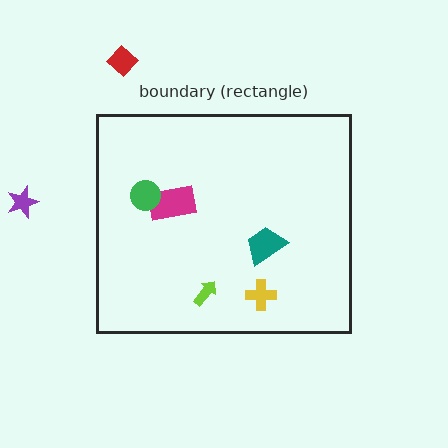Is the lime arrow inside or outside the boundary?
Inside.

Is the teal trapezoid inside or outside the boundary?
Inside.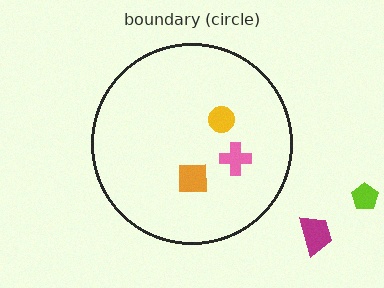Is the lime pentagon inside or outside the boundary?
Outside.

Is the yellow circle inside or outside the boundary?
Inside.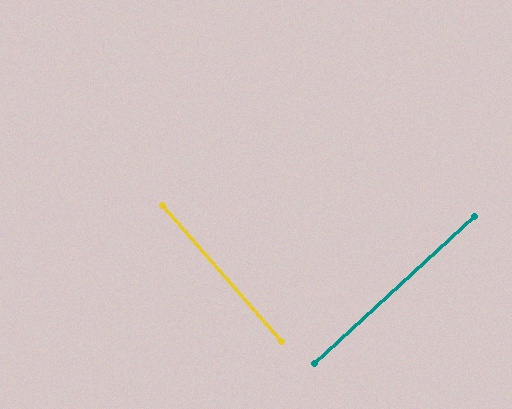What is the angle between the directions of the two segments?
Approximately 89 degrees.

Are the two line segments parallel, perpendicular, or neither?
Perpendicular — they meet at approximately 89°.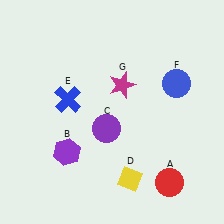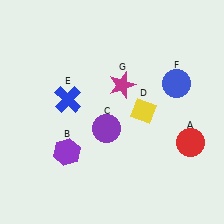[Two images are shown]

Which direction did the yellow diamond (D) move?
The yellow diamond (D) moved up.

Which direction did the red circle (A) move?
The red circle (A) moved up.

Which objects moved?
The objects that moved are: the red circle (A), the yellow diamond (D).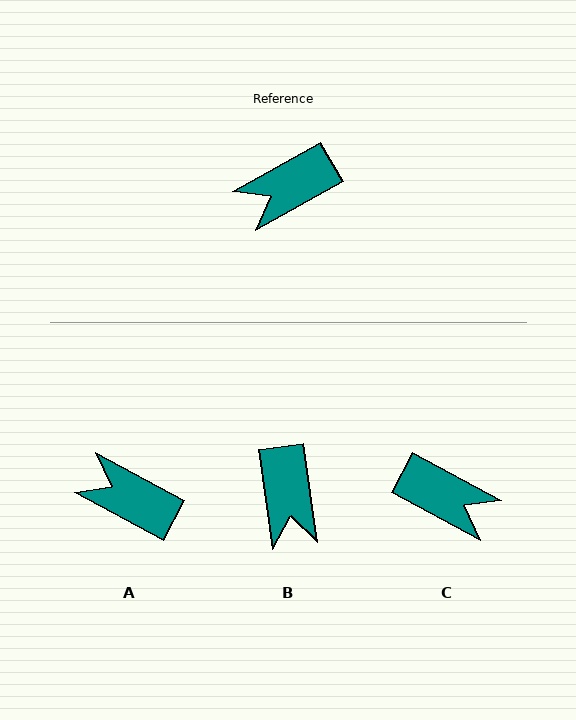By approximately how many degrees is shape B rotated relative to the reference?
Approximately 69 degrees counter-clockwise.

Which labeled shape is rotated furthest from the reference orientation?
C, about 123 degrees away.